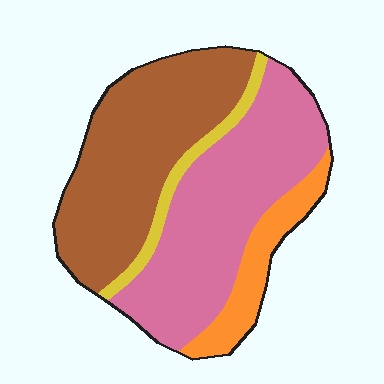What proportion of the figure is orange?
Orange takes up about one eighth (1/8) of the figure.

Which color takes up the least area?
Yellow, at roughly 5%.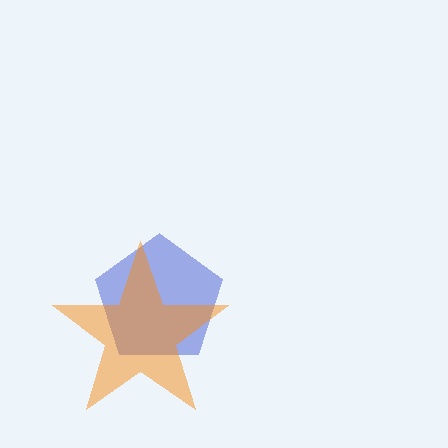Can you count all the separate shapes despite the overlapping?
Yes, there are 2 separate shapes.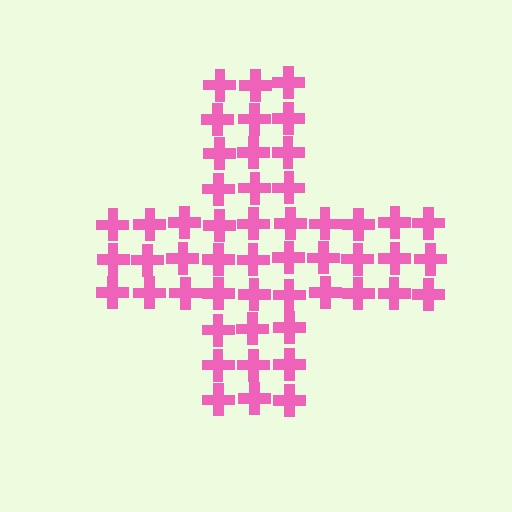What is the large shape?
The large shape is a cross.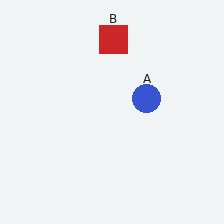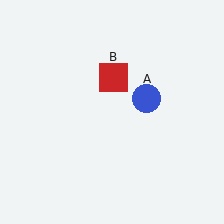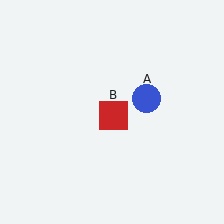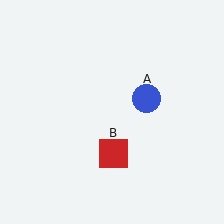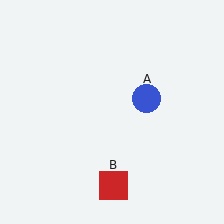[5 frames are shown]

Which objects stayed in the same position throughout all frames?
Blue circle (object A) remained stationary.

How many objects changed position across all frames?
1 object changed position: red square (object B).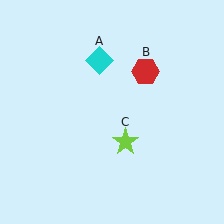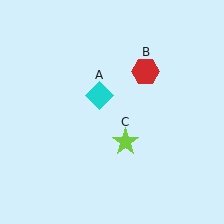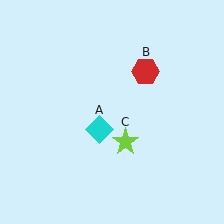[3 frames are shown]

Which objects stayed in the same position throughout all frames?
Red hexagon (object B) and lime star (object C) remained stationary.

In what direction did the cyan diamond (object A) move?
The cyan diamond (object A) moved down.